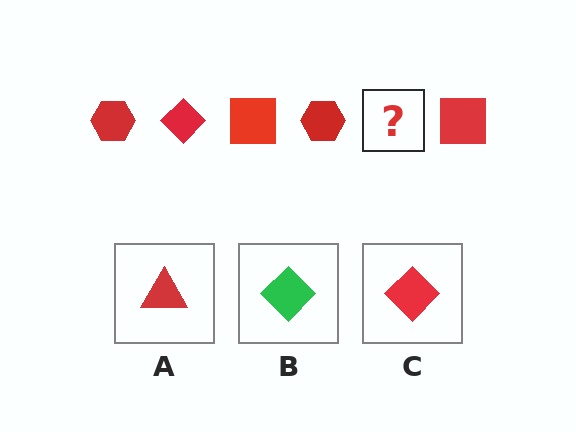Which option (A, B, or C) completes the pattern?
C.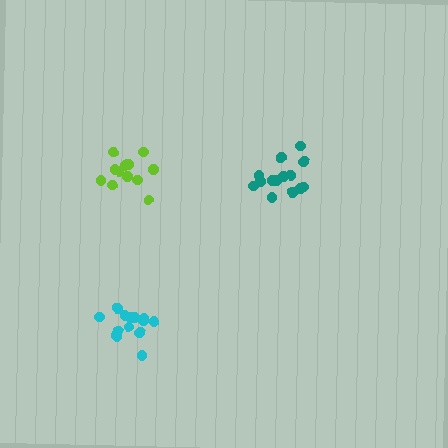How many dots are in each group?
Group 1: 14 dots, Group 2: 13 dots, Group 3: 13 dots (40 total).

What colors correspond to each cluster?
The clusters are colored: teal, cyan, lime.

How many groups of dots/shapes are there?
There are 3 groups.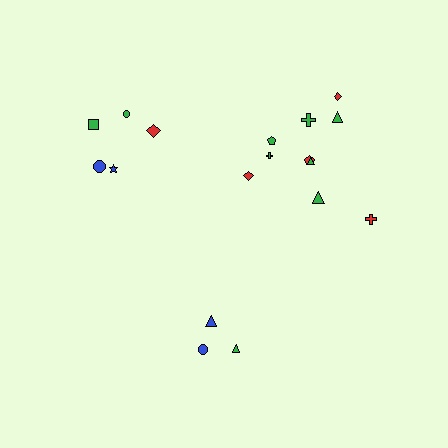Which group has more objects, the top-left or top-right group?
The top-right group.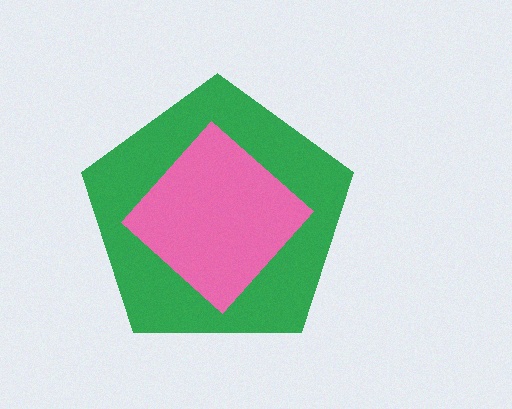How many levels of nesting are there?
2.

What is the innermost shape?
The pink diamond.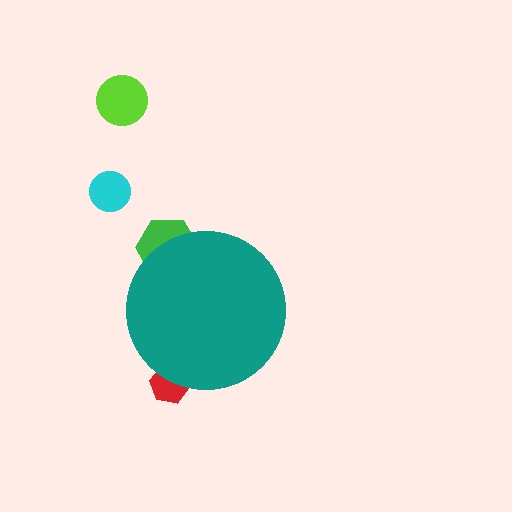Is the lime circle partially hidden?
No, the lime circle is fully visible.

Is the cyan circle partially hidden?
No, the cyan circle is fully visible.